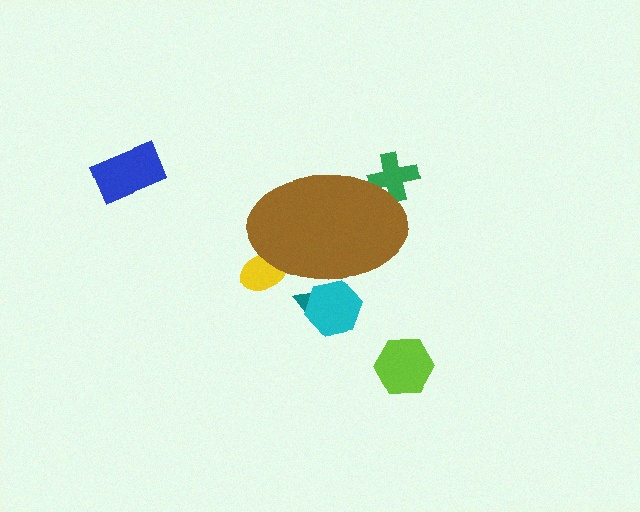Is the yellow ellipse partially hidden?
Yes, the yellow ellipse is partially hidden behind the brown ellipse.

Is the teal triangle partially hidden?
Yes, the teal triangle is partially hidden behind the brown ellipse.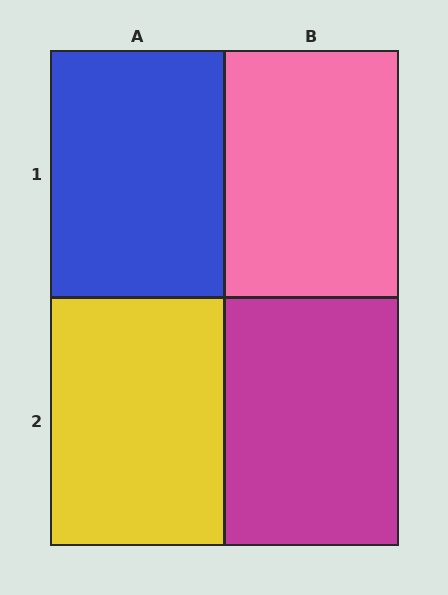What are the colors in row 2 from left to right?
Yellow, magenta.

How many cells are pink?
1 cell is pink.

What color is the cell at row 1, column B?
Pink.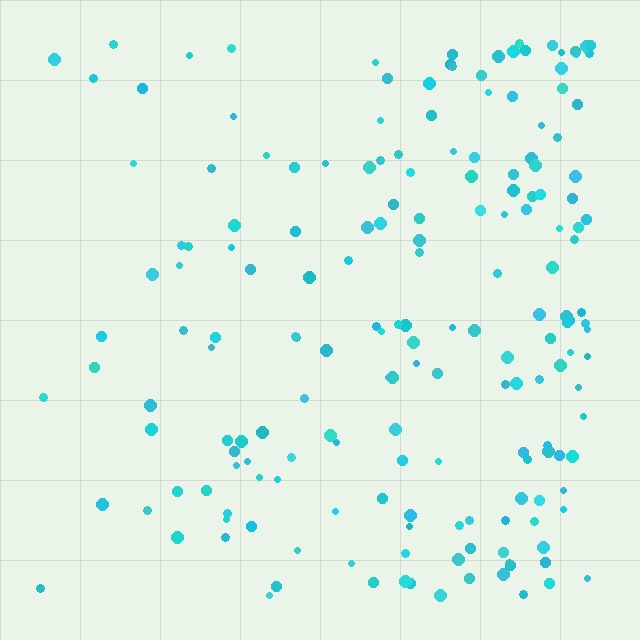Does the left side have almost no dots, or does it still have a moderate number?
Still a moderate number, just noticeably fewer than the right.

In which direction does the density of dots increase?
From left to right, with the right side densest.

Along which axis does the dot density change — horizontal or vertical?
Horizontal.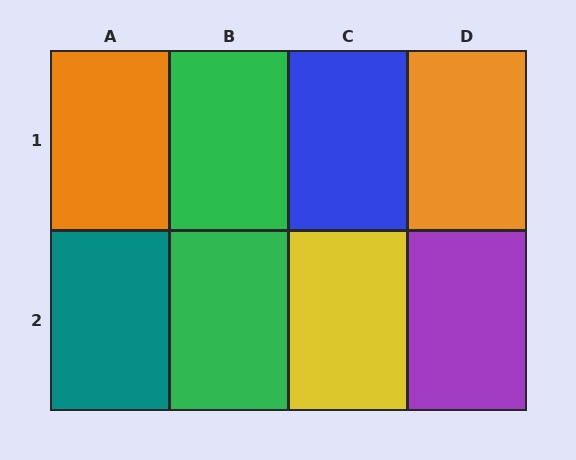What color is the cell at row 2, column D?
Purple.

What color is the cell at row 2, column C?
Yellow.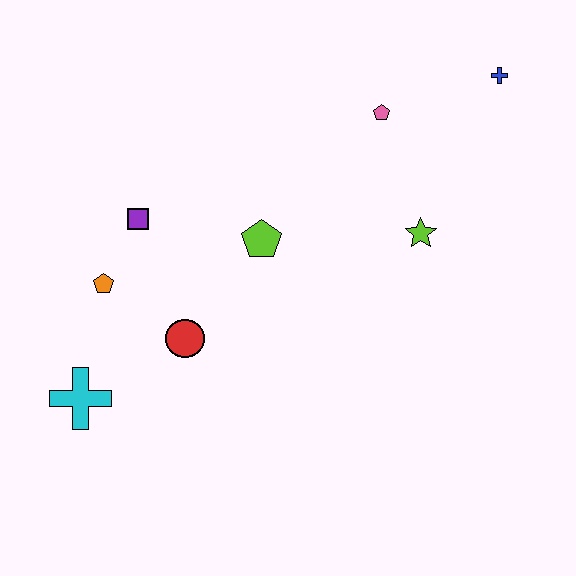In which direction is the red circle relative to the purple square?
The red circle is below the purple square.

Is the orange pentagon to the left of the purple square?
Yes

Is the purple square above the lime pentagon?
Yes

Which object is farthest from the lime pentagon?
The blue cross is farthest from the lime pentagon.